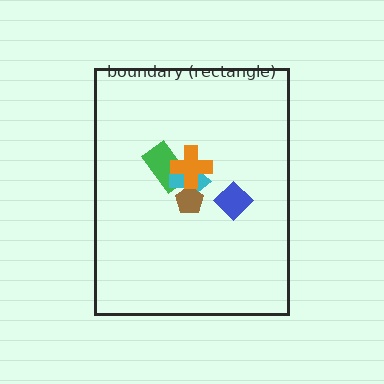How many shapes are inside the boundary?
5 inside, 0 outside.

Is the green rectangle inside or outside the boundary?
Inside.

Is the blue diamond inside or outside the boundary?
Inside.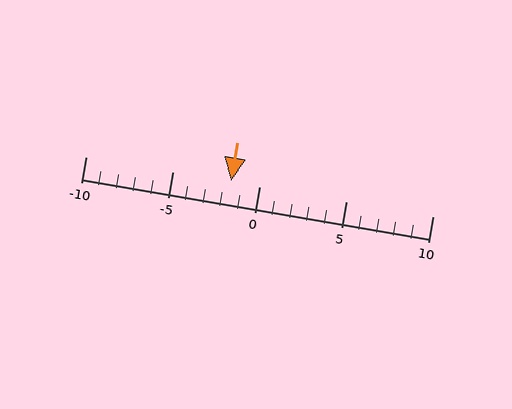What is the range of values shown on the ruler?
The ruler shows values from -10 to 10.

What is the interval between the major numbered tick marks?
The major tick marks are spaced 5 units apart.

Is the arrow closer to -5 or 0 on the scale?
The arrow is closer to 0.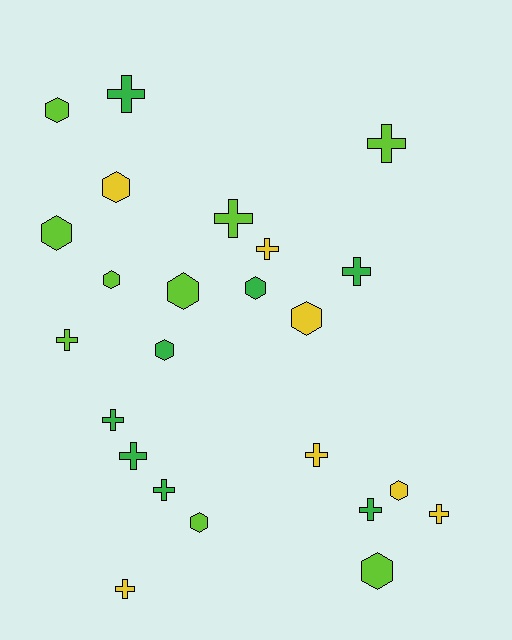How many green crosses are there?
There are 6 green crosses.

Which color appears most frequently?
Lime, with 9 objects.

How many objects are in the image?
There are 24 objects.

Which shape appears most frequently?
Cross, with 13 objects.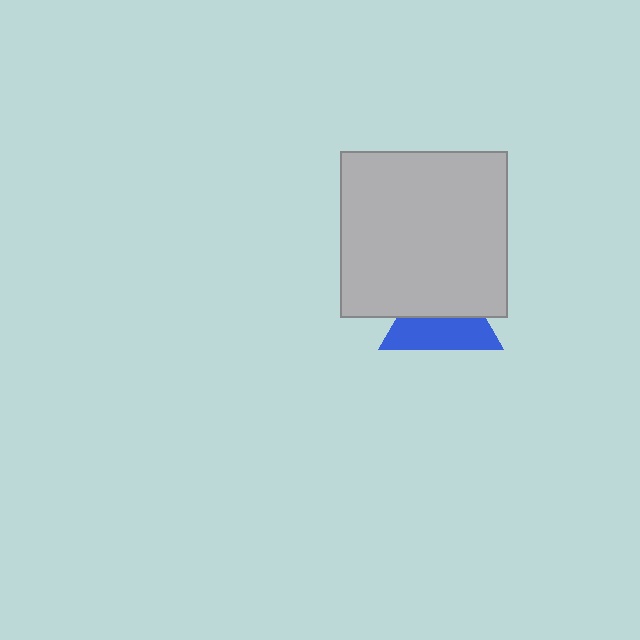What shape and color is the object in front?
The object in front is a light gray square.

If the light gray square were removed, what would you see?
You would see the complete blue triangle.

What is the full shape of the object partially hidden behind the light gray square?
The partially hidden object is a blue triangle.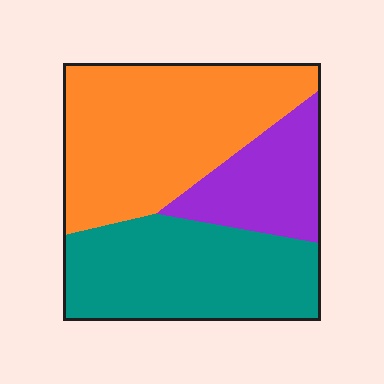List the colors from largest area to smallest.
From largest to smallest: orange, teal, purple.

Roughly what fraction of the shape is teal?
Teal covers about 35% of the shape.